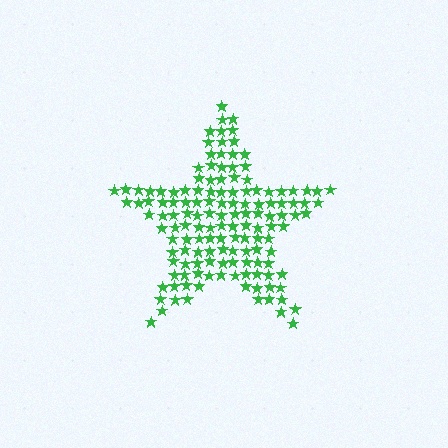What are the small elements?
The small elements are stars.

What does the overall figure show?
The overall figure shows a star.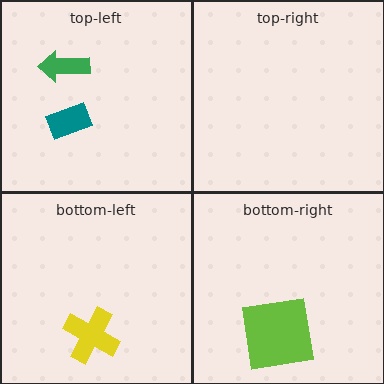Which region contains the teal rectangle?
The top-left region.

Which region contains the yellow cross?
The bottom-left region.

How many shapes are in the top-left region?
2.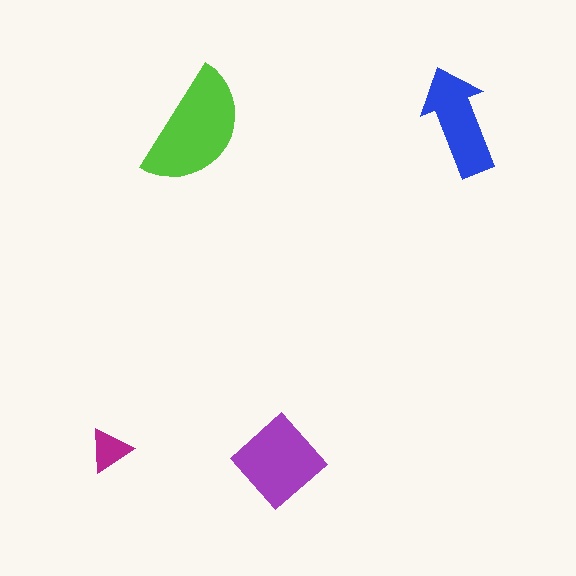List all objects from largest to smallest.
The lime semicircle, the purple diamond, the blue arrow, the magenta triangle.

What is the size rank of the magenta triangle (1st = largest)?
4th.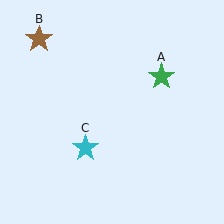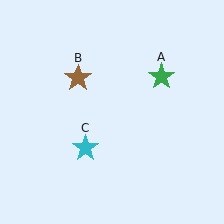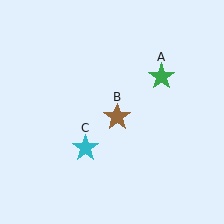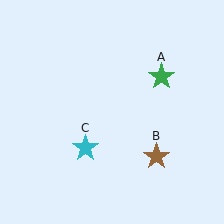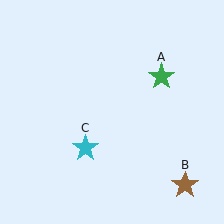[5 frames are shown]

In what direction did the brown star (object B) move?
The brown star (object B) moved down and to the right.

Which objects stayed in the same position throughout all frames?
Green star (object A) and cyan star (object C) remained stationary.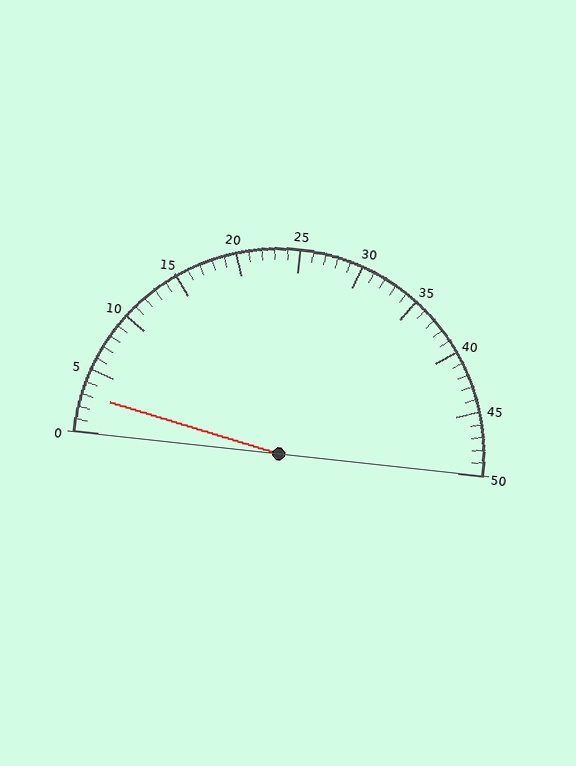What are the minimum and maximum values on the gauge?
The gauge ranges from 0 to 50.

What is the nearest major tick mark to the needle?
The nearest major tick mark is 5.